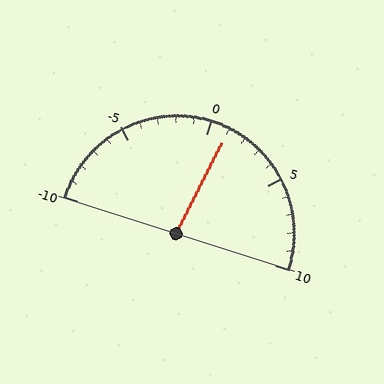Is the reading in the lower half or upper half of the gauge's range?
The reading is in the upper half of the range (-10 to 10).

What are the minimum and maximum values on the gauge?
The gauge ranges from -10 to 10.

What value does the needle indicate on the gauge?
The needle indicates approximately 1.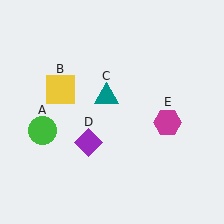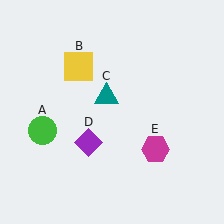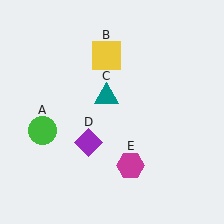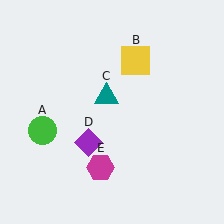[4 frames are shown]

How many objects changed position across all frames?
2 objects changed position: yellow square (object B), magenta hexagon (object E).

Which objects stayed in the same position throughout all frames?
Green circle (object A) and teal triangle (object C) and purple diamond (object D) remained stationary.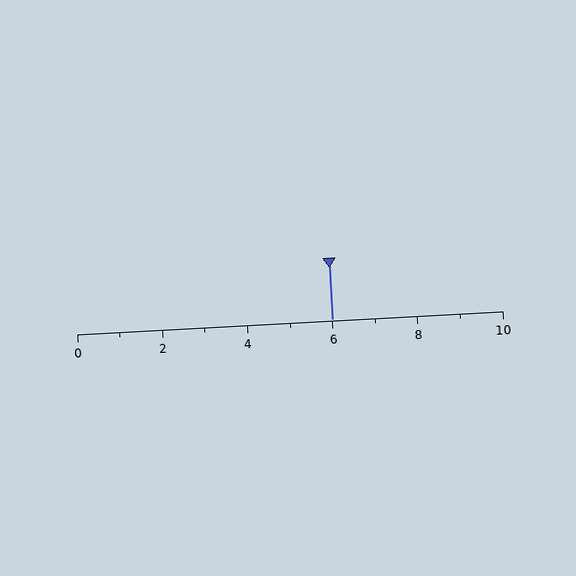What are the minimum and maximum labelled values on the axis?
The axis runs from 0 to 10.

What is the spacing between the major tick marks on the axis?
The major ticks are spaced 2 apart.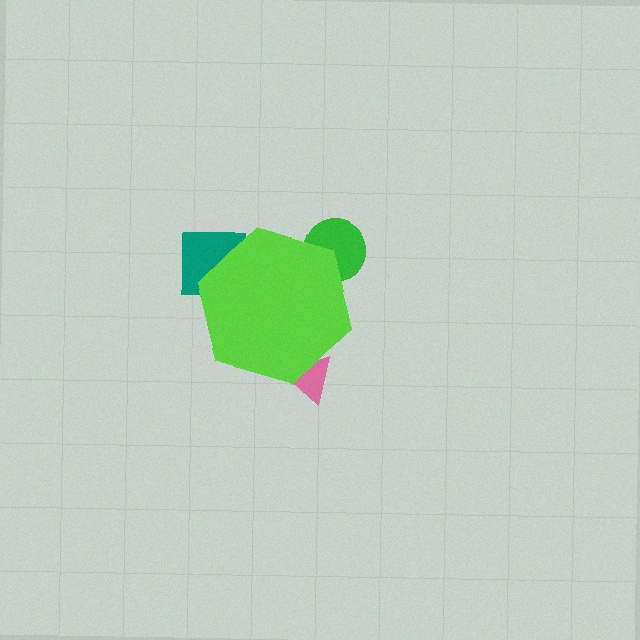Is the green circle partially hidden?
Yes, the green circle is partially hidden behind the lime hexagon.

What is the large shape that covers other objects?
A lime hexagon.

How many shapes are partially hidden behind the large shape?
3 shapes are partially hidden.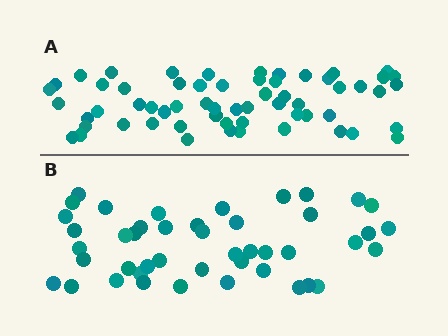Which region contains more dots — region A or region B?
Region A (the top region) has more dots.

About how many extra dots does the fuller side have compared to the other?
Region A has approximately 15 more dots than region B.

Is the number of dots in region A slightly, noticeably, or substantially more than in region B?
Region A has noticeably more, but not dramatically so. The ratio is roughly 1.3 to 1.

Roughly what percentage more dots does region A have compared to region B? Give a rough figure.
About 35% more.